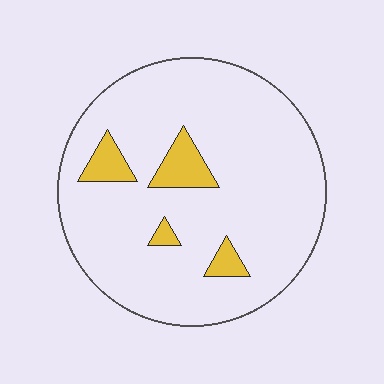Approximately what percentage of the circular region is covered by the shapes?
Approximately 10%.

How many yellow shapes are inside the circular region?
4.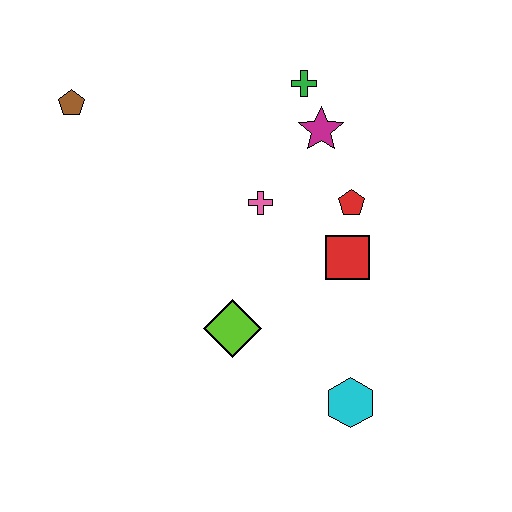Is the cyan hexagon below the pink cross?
Yes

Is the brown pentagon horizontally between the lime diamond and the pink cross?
No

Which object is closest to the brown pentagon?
The pink cross is closest to the brown pentagon.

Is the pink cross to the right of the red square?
No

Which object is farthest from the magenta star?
The cyan hexagon is farthest from the magenta star.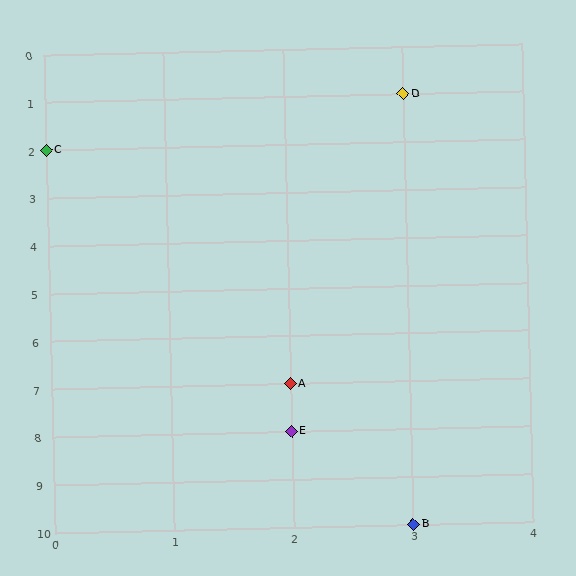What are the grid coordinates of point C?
Point C is at grid coordinates (0, 2).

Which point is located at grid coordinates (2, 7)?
Point A is at (2, 7).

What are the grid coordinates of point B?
Point B is at grid coordinates (3, 10).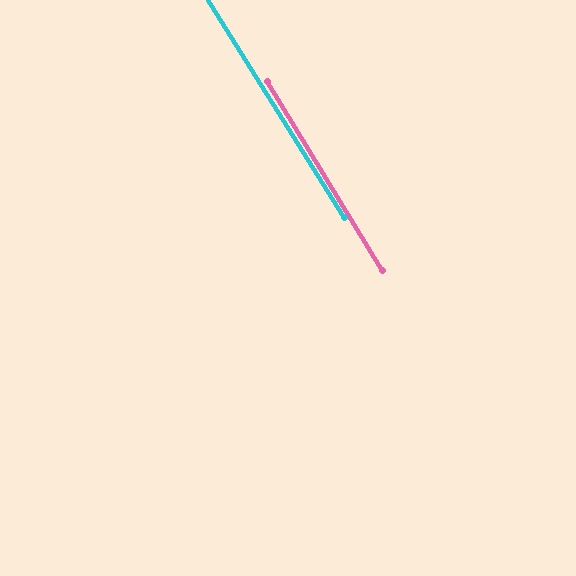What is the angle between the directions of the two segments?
Approximately 0 degrees.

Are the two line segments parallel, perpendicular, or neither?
Parallel — their directions differ by only 0.5°.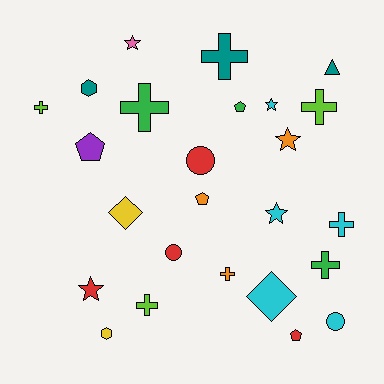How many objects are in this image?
There are 25 objects.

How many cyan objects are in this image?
There are 5 cyan objects.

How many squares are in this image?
There are no squares.